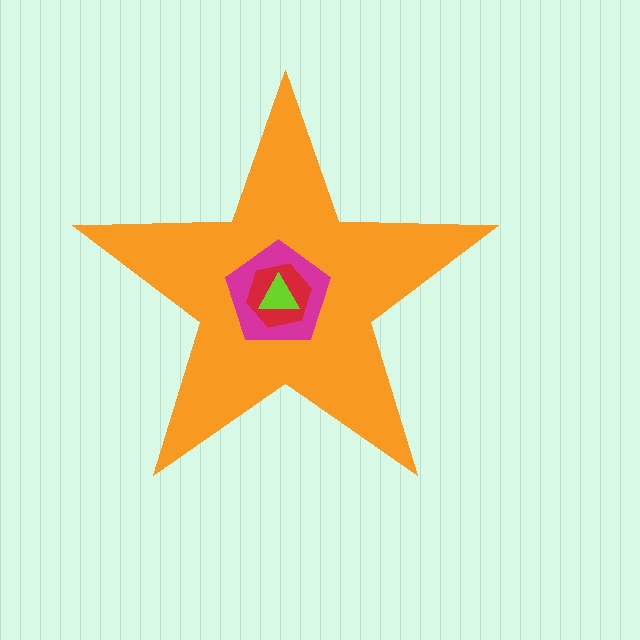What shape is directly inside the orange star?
The magenta pentagon.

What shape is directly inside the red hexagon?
The lime triangle.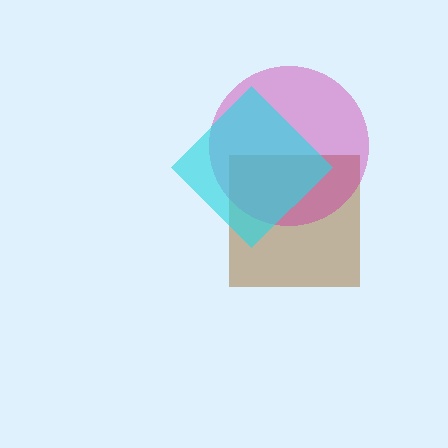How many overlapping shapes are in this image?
There are 3 overlapping shapes in the image.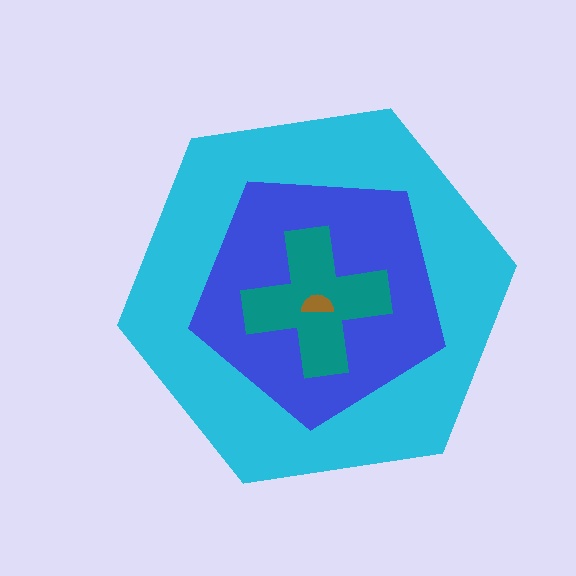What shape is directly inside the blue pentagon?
The teal cross.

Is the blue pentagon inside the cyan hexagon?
Yes.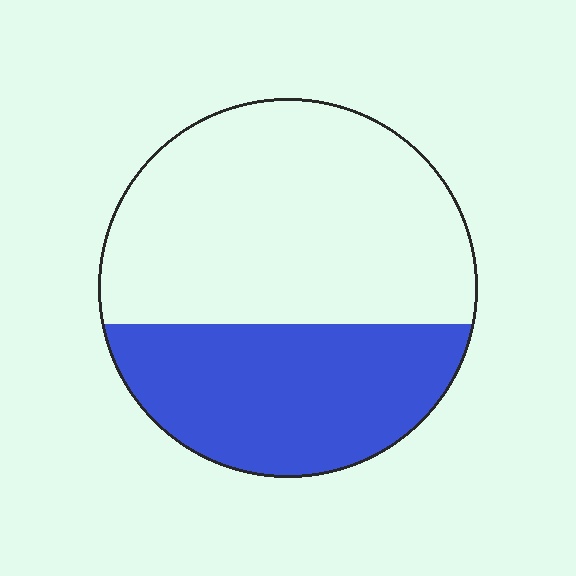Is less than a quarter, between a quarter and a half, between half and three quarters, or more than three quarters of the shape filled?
Between a quarter and a half.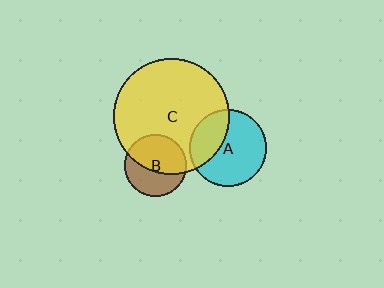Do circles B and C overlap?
Yes.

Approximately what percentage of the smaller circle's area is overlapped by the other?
Approximately 55%.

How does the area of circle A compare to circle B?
Approximately 1.5 times.